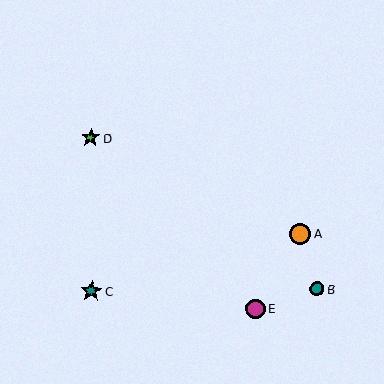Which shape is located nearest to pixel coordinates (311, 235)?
The orange circle (labeled A) at (300, 234) is nearest to that location.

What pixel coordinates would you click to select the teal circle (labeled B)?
Click at (317, 289) to select the teal circle B.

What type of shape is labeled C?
Shape C is a teal star.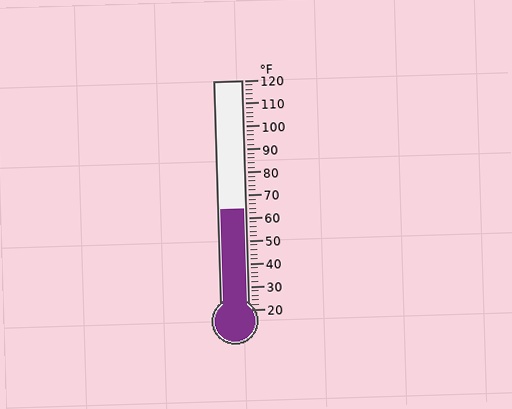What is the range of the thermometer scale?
The thermometer scale ranges from 20°F to 120°F.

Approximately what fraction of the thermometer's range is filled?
The thermometer is filled to approximately 45% of its range.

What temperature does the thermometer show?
The thermometer shows approximately 64°F.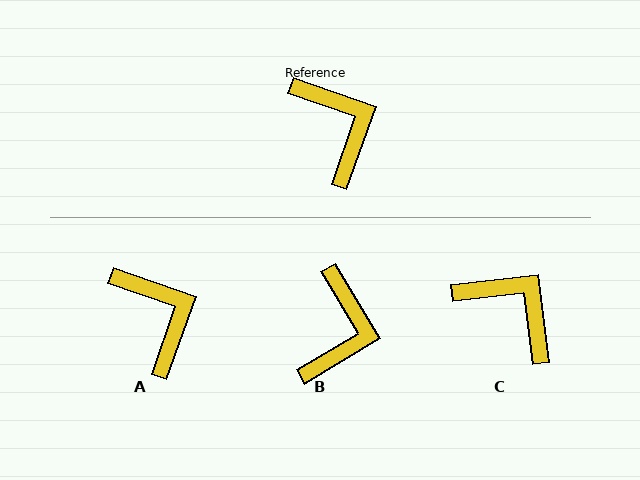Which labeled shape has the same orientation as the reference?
A.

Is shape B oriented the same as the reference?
No, it is off by about 40 degrees.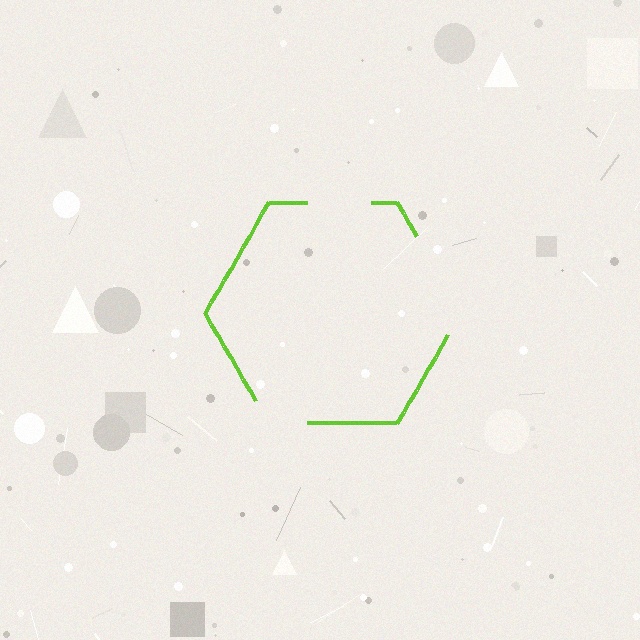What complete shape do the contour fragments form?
The contour fragments form a hexagon.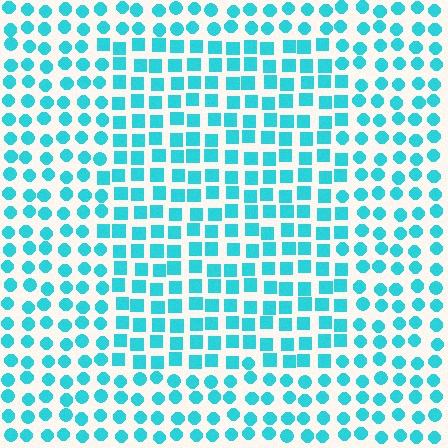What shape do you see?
I see a rectangle.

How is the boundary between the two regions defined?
The boundary is defined by a change in element shape: squares inside vs. circles outside. All elements share the same color and spacing.